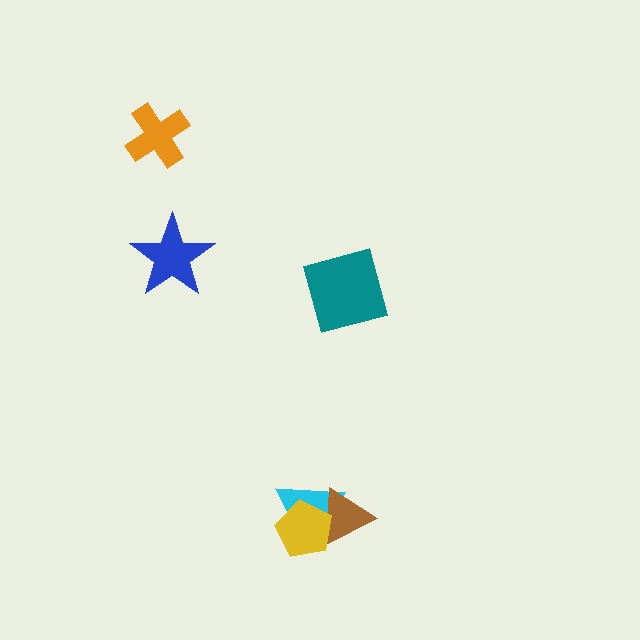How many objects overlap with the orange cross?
0 objects overlap with the orange cross.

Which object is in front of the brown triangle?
The yellow pentagon is in front of the brown triangle.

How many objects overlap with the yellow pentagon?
2 objects overlap with the yellow pentagon.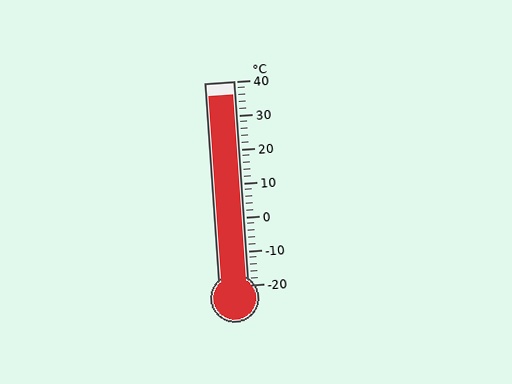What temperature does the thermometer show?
The thermometer shows approximately 36°C.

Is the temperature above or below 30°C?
The temperature is above 30°C.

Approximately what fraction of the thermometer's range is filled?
The thermometer is filled to approximately 95% of its range.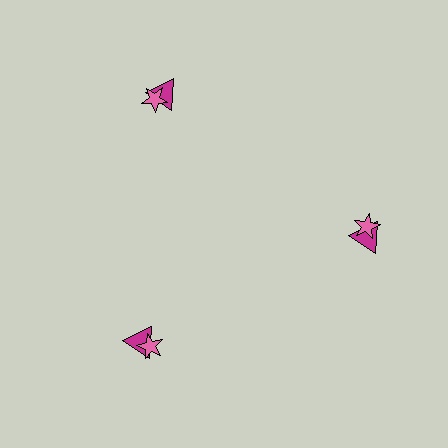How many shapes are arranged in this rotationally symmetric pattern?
There are 6 shapes, arranged in 3 groups of 2.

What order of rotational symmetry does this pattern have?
This pattern has 3-fold rotational symmetry.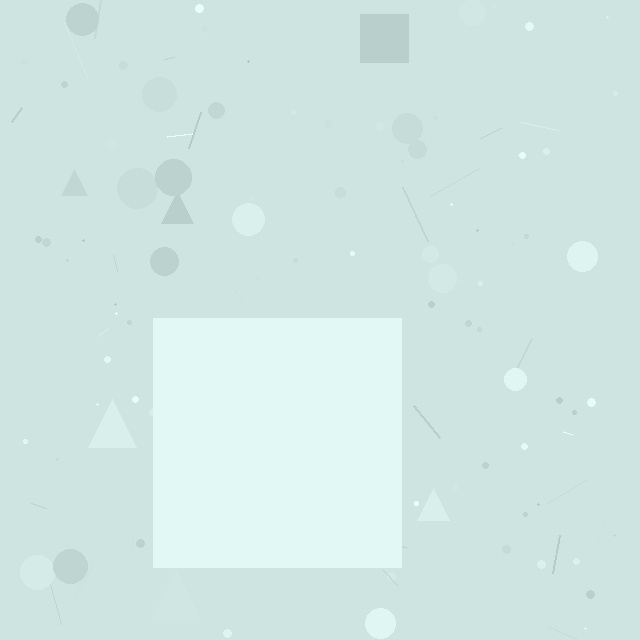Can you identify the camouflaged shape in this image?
The camouflaged shape is a square.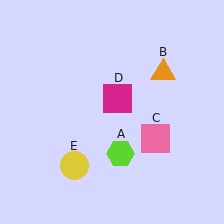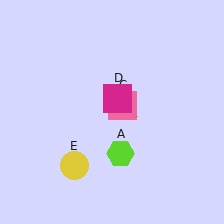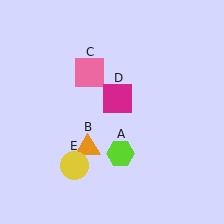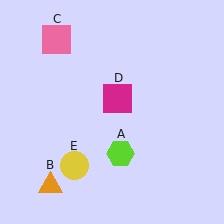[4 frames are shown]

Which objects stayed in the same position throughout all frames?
Lime hexagon (object A) and magenta square (object D) and yellow circle (object E) remained stationary.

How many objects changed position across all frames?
2 objects changed position: orange triangle (object B), pink square (object C).